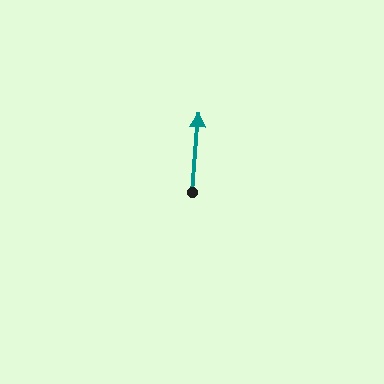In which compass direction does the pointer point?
North.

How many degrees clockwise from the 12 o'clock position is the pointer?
Approximately 5 degrees.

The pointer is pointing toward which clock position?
Roughly 12 o'clock.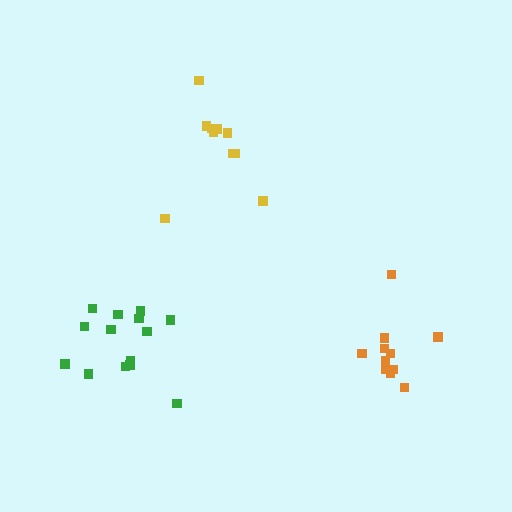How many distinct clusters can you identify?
There are 3 distinct clusters.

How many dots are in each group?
Group 1: 14 dots, Group 2: 11 dots, Group 3: 10 dots (35 total).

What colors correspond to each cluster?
The clusters are colored: green, orange, yellow.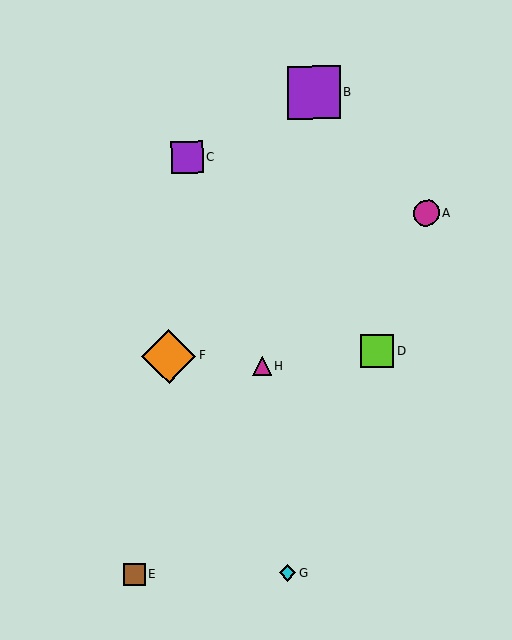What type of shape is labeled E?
Shape E is a brown square.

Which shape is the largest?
The orange diamond (labeled F) is the largest.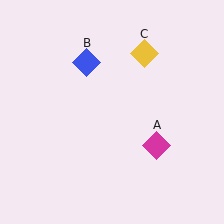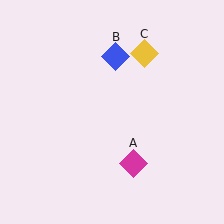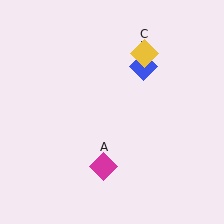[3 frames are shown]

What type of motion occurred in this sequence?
The magenta diamond (object A), blue diamond (object B) rotated clockwise around the center of the scene.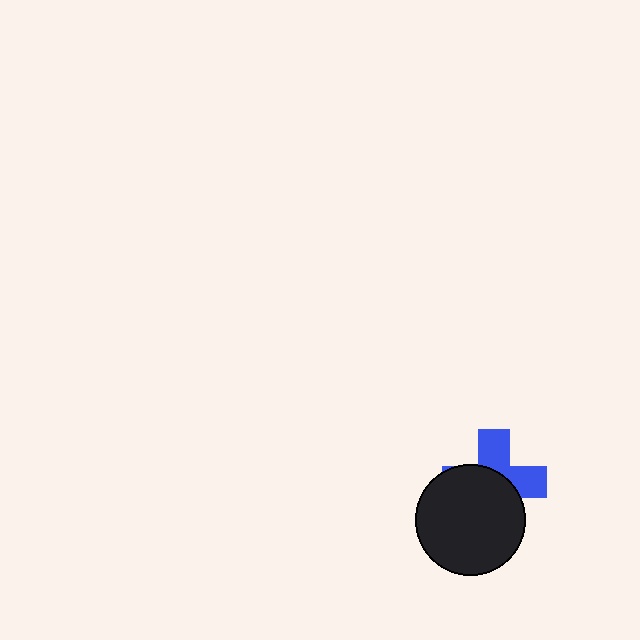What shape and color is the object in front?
The object in front is a black circle.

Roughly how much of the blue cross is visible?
A small part of it is visible (roughly 43%).